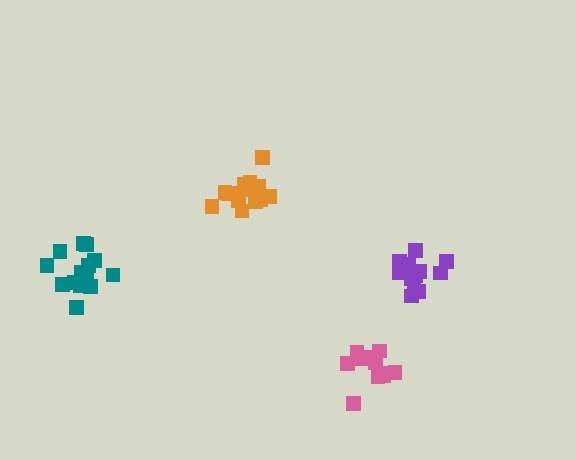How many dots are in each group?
Group 1: 14 dots, Group 2: 12 dots, Group 3: 15 dots, Group 4: 11 dots (52 total).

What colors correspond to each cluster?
The clusters are colored: teal, purple, orange, pink.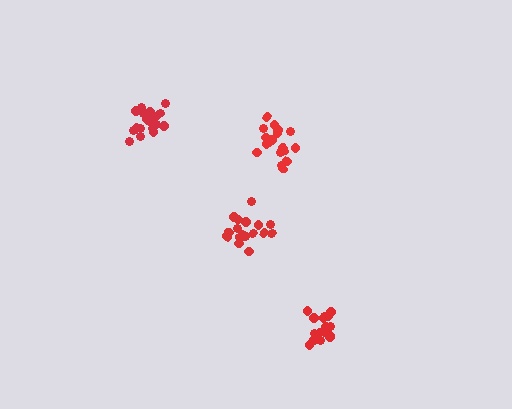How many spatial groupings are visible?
There are 4 spatial groupings.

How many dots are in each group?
Group 1: 21 dots, Group 2: 17 dots, Group 3: 20 dots, Group 4: 20 dots (78 total).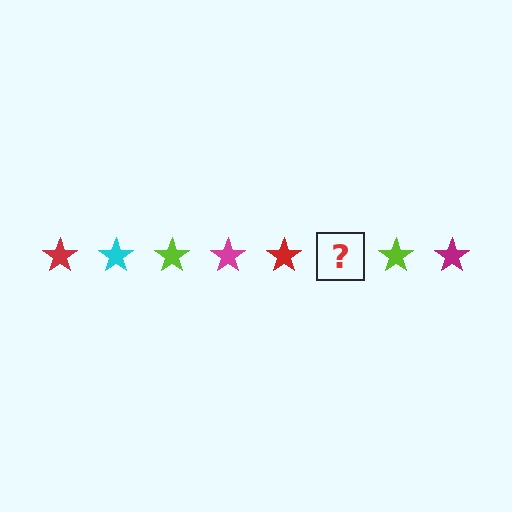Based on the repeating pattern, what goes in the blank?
The blank should be a cyan star.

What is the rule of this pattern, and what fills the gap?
The rule is that the pattern cycles through red, cyan, lime, magenta stars. The gap should be filled with a cyan star.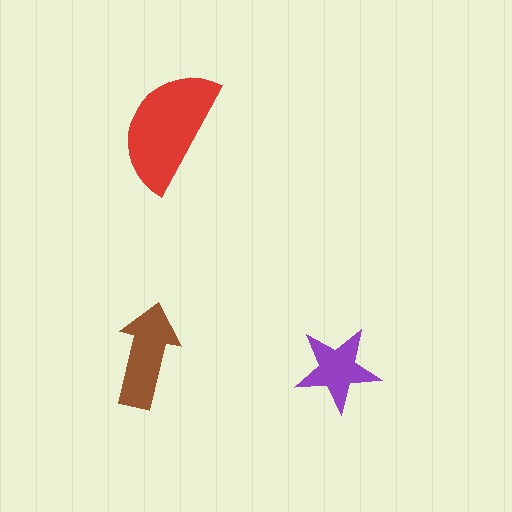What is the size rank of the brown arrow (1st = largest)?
2nd.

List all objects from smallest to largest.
The purple star, the brown arrow, the red semicircle.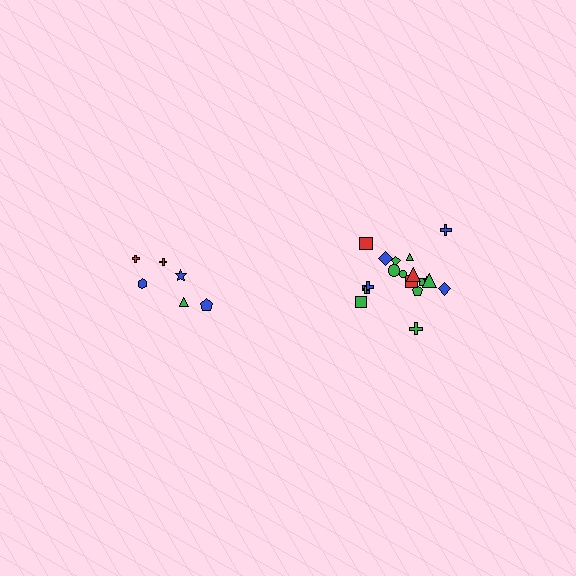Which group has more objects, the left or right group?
The right group.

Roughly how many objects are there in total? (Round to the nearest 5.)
Roughly 25 objects in total.